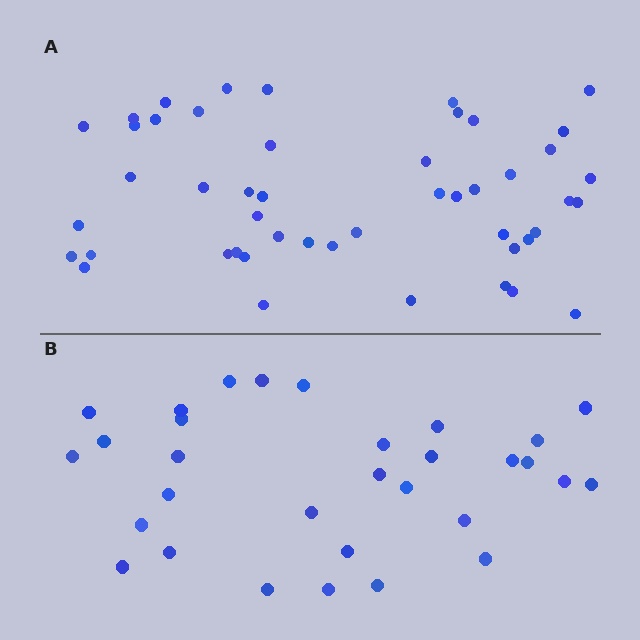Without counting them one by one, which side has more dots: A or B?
Region A (the top region) has more dots.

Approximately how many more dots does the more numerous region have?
Region A has approximately 15 more dots than region B.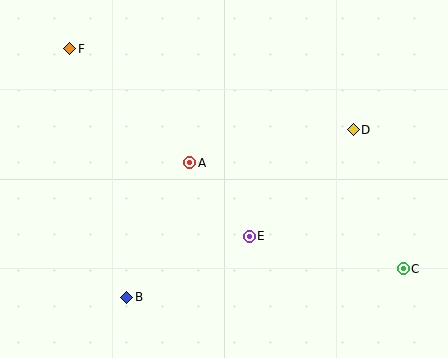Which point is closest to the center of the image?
Point A at (190, 163) is closest to the center.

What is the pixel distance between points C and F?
The distance between C and F is 400 pixels.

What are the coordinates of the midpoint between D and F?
The midpoint between D and F is at (211, 89).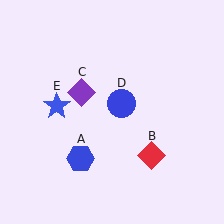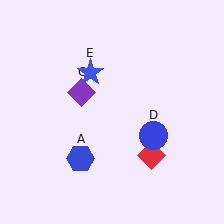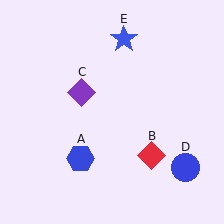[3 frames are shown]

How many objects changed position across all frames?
2 objects changed position: blue circle (object D), blue star (object E).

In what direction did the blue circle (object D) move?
The blue circle (object D) moved down and to the right.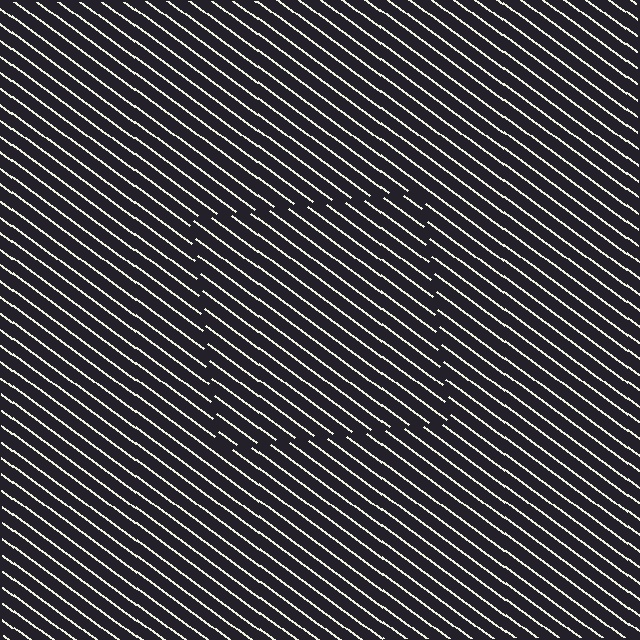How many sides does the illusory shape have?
4 sides — the line-ends trace a square.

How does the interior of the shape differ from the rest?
The interior of the shape contains the same grating, shifted by half a period — the contour is defined by the phase discontinuity where line-ends from the inner and outer gratings abut.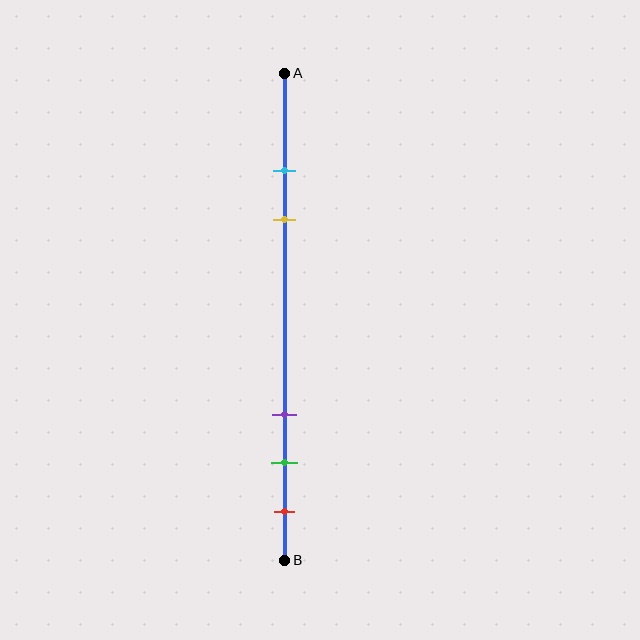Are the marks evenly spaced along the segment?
No, the marks are not evenly spaced.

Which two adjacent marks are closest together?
The cyan and yellow marks are the closest adjacent pair.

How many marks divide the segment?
There are 5 marks dividing the segment.